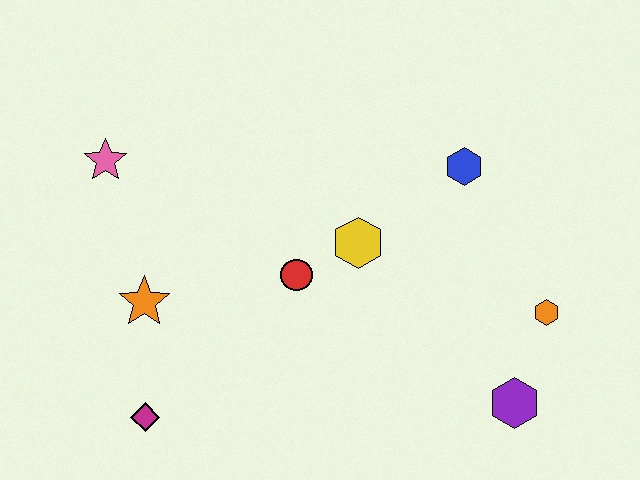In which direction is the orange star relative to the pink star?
The orange star is below the pink star.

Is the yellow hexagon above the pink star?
No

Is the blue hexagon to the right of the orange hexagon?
No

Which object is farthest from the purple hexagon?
The pink star is farthest from the purple hexagon.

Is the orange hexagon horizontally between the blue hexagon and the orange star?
No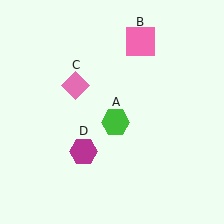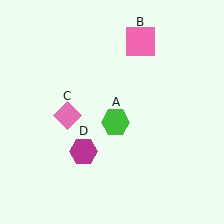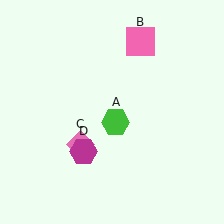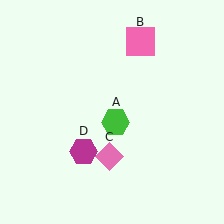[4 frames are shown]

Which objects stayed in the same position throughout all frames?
Green hexagon (object A) and pink square (object B) and magenta hexagon (object D) remained stationary.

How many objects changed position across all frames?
1 object changed position: pink diamond (object C).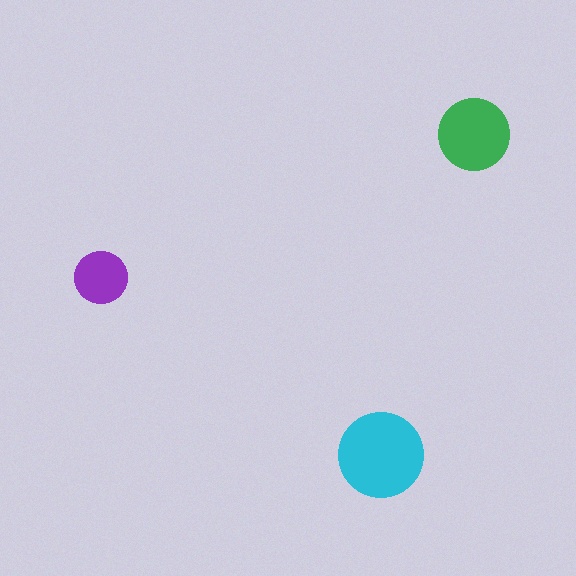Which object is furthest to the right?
The green circle is rightmost.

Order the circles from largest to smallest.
the cyan one, the green one, the purple one.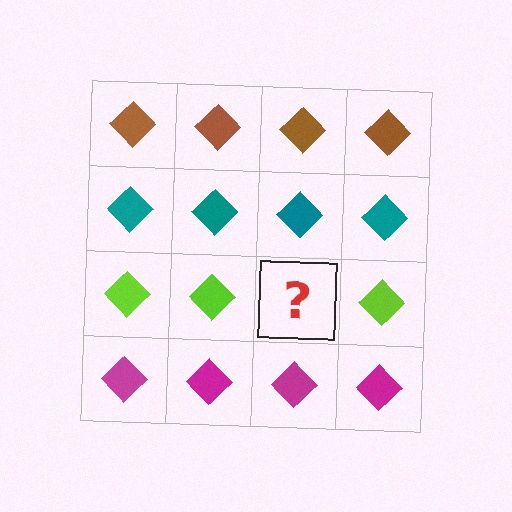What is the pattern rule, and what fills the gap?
The rule is that each row has a consistent color. The gap should be filled with a lime diamond.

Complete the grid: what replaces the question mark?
The question mark should be replaced with a lime diamond.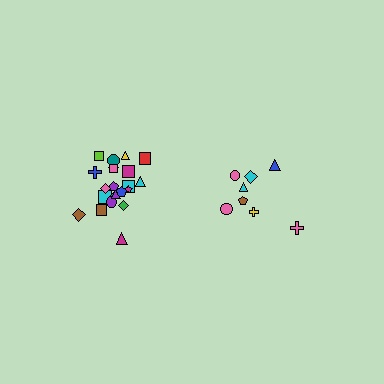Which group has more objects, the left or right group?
The left group.